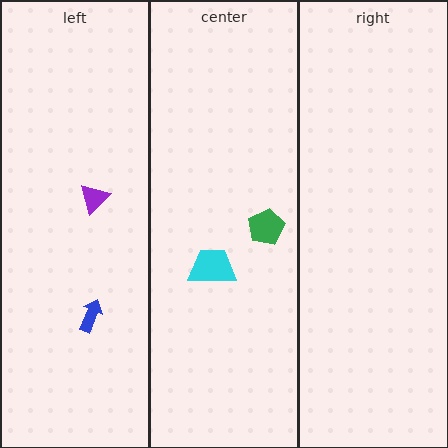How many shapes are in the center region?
2.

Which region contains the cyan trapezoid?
The center region.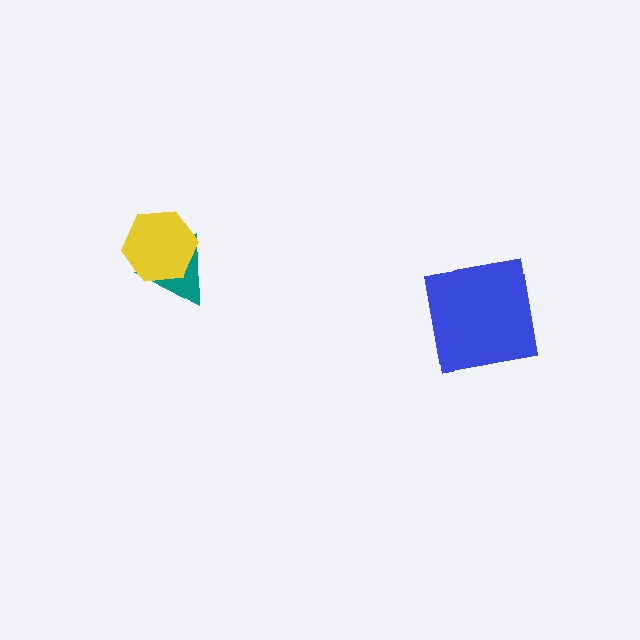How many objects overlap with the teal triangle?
1 object overlaps with the teal triangle.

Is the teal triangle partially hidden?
Yes, it is partially covered by another shape.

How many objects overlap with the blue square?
0 objects overlap with the blue square.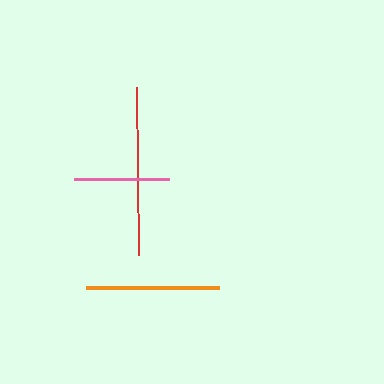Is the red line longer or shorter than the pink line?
The red line is longer than the pink line.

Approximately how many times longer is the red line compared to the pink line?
The red line is approximately 1.8 times the length of the pink line.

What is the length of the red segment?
The red segment is approximately 168 pixels long.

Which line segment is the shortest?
The pink line is the shortest at approximately 95 pixels.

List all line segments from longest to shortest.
From longest to shortest: red, orange, pink.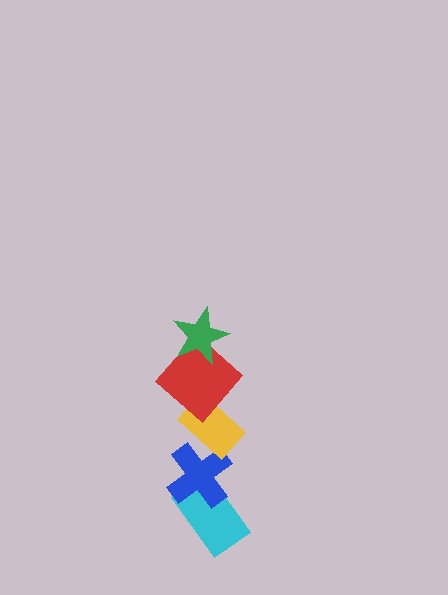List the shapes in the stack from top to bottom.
From top to bottom: the green star, the red diamond, the yellow rectangle, the blue cross, the cyan rectangle.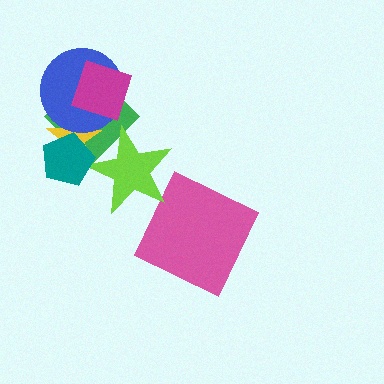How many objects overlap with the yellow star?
5 objects overlap with the yellow star.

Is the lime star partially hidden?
Yes, it is partially covered by another shape.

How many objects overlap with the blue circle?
3 objects overlap with the blue circle.